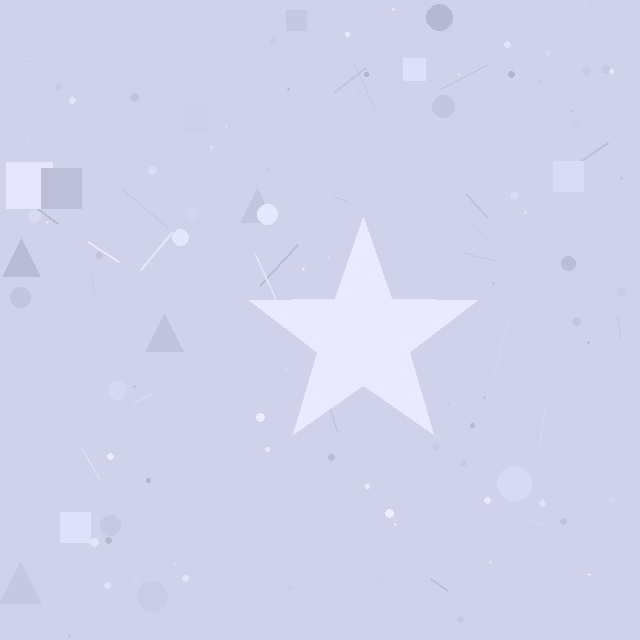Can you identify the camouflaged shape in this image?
The camouflaged shape is a star.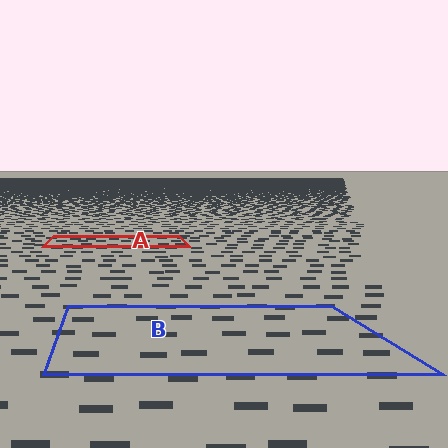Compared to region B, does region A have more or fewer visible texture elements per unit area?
Region A has more texture elements per unit area — they are packed more densely because it is farther away.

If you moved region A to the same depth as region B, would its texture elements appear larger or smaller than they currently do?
They would appear larger. At a closer depth, the same texture elements are projected at a bigger on-screen size.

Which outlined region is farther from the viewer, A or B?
Region A is farther from the viewer — the texture elements inside it appear smaller and more densely packed.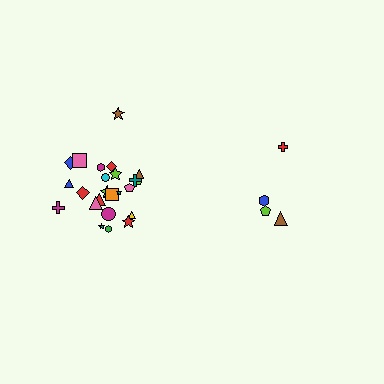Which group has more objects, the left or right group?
The left group.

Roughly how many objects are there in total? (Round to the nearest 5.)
Roughly 30 objects in total.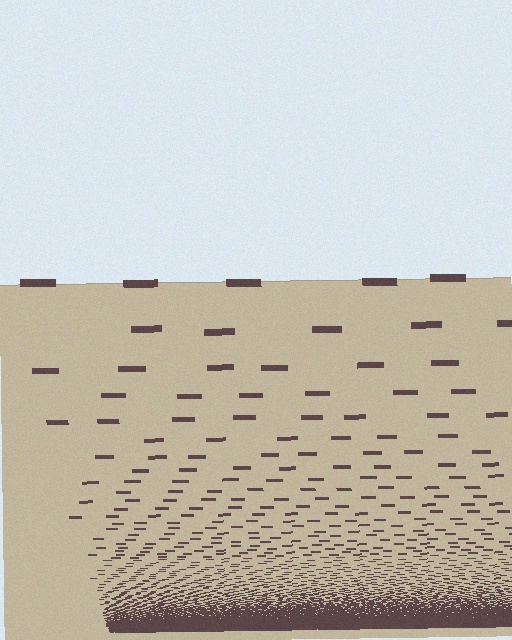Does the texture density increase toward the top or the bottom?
Density increases toward the bottom.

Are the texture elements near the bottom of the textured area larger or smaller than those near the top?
Smaller. The gradient is inverted — elements near the bottom are smaller and denser.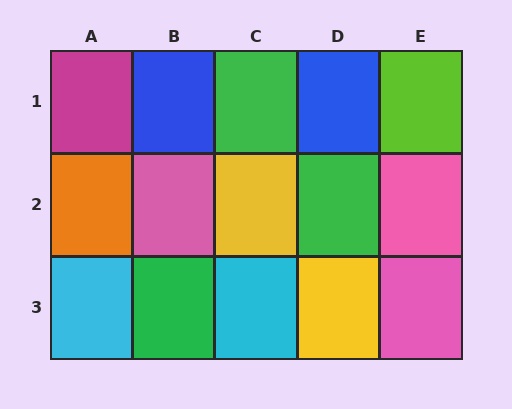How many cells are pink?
3 cells are pink.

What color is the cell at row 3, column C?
Cyan.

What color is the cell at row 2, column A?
Orange.